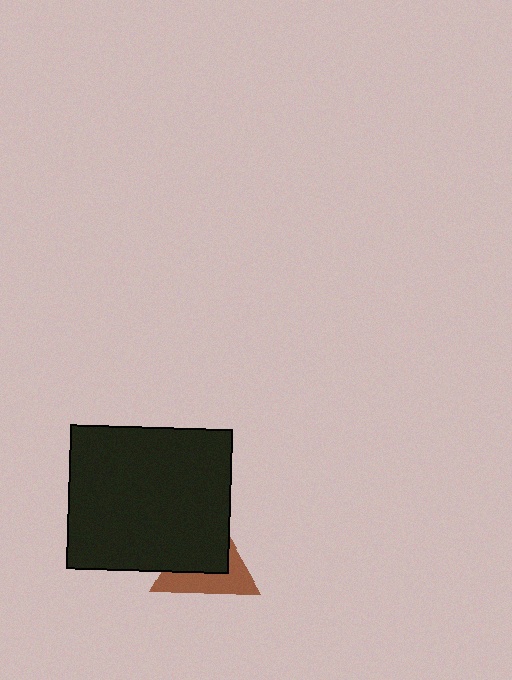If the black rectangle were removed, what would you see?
You would see the complete brown triangle.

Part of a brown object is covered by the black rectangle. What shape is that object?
It is a triangle.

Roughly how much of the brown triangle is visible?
A small part of it is visible (roughly 45%).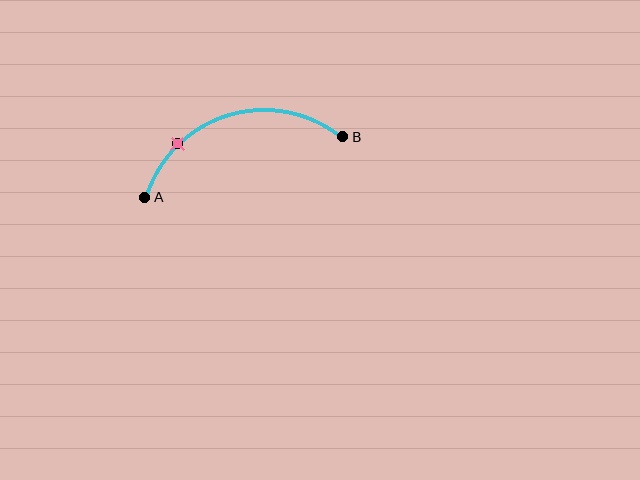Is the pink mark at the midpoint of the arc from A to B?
No. The pink mark lies on the arc but is closer to endpoint A. The arc midpoint would be at the point on the curve equidistant along the arc from both A and B.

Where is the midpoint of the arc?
The arc midpoint is the point on the curve farthest from the straight line joining A and B. It sits above that line.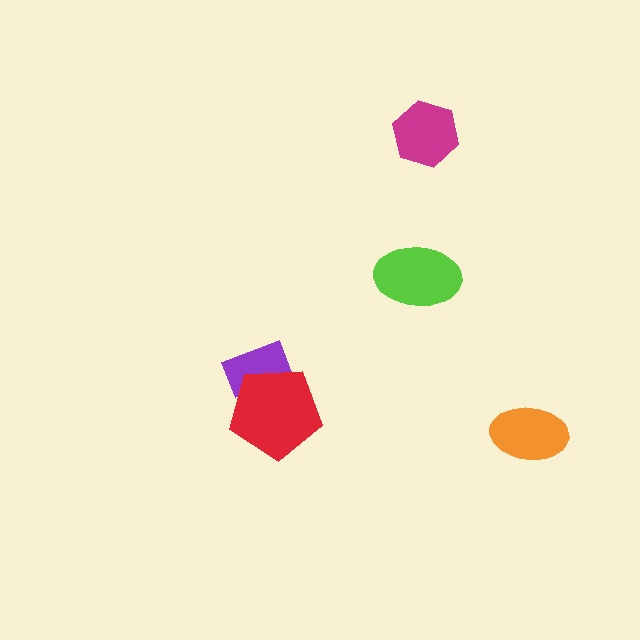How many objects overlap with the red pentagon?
1 object overlaps with the red pentagon.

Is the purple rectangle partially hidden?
Yes, it is partially covered by another shape.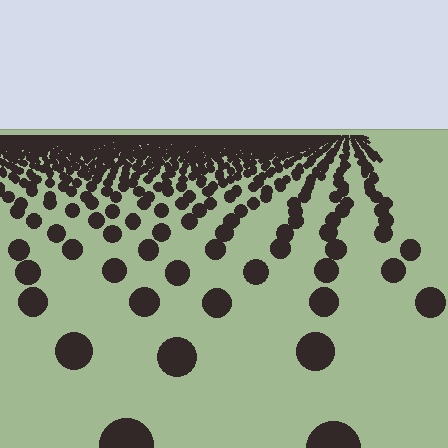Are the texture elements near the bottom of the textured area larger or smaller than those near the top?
Larger. Near the bottom, elements are closer to the viewer and appear at a bigger on-screen size.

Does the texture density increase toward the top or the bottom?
Density increases toward the top.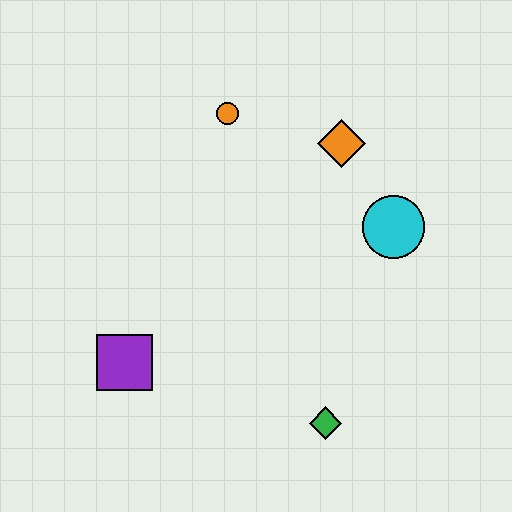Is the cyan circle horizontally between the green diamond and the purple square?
No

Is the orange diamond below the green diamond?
No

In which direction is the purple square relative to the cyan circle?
The purple square is to the left of the cyan circle.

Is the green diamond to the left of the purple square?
No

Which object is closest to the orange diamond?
The cyan circle is closest to the orange diamond.